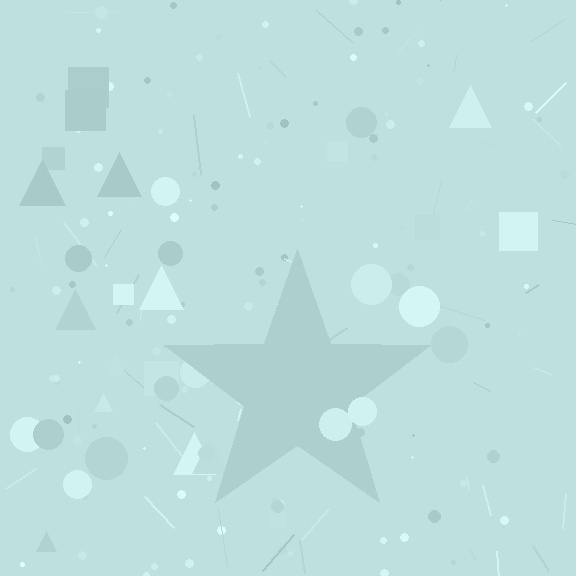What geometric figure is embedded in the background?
A star is embedded in the background.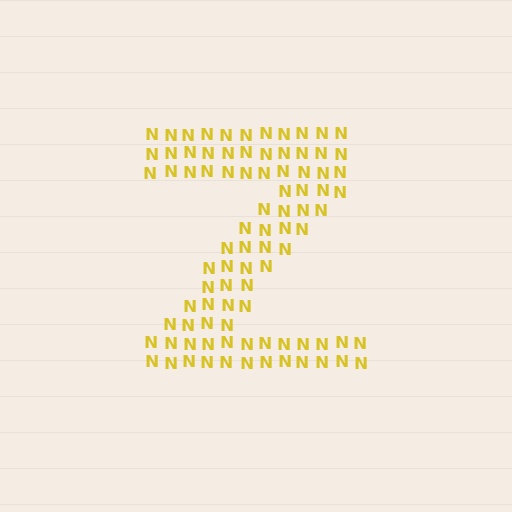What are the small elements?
The small elements are letter N's.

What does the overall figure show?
The overall figure shows the letter Z.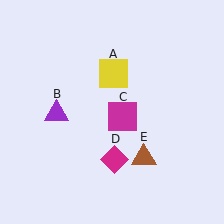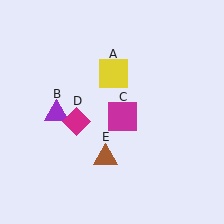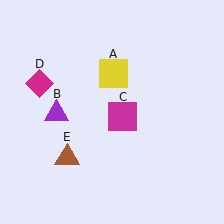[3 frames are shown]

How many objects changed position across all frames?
2 objects changed position: magenta diamond (object D), brown triangle (object E).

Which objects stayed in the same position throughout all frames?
Yellow square (object A) and purple triangle (object B) and magenta square (object C) remained stationary.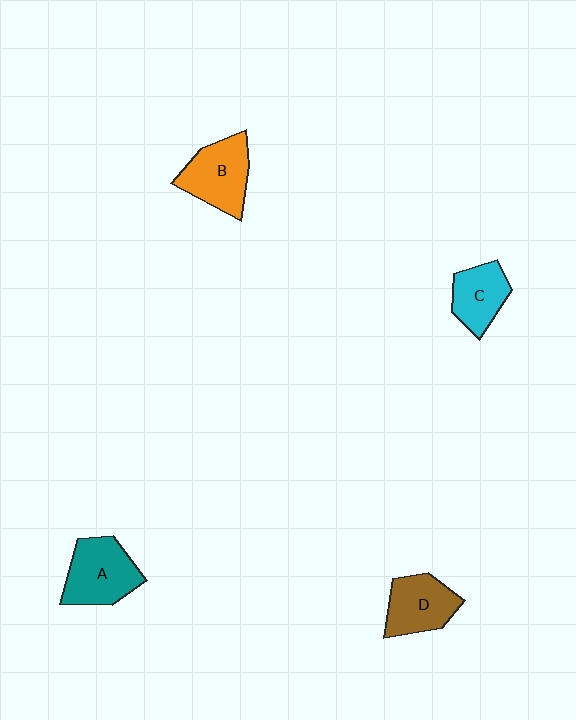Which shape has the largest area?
Shape A (teal).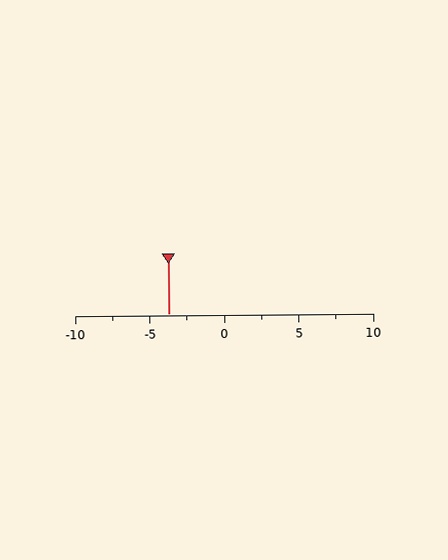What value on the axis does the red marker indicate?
The marker indicates approximately -3.8.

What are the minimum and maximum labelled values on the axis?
The axis runs from -10 to 10.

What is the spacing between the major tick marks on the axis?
The major ticks are spaced 5 apart.